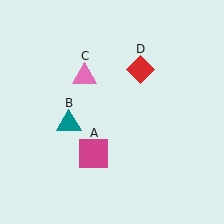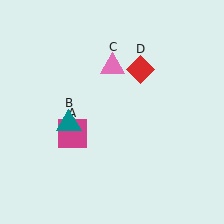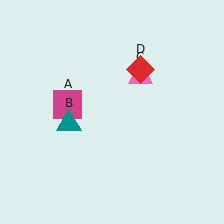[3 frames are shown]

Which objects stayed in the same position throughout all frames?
Teal triangle (object B) and red diamond (object D) remained stationary.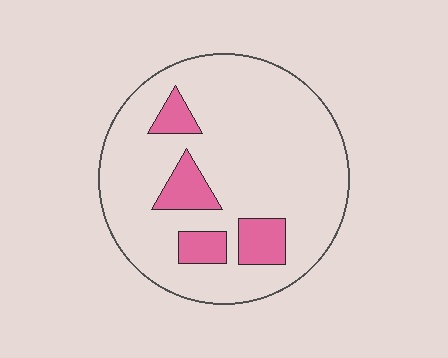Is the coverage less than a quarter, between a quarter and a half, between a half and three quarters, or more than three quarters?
Less than a quarter.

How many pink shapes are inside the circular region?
4.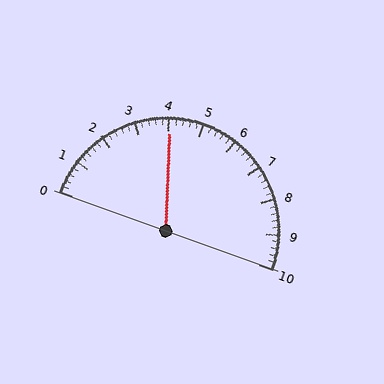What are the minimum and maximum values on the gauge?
The gauge ranges from 0 to 10.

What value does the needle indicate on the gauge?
The needle indicates approximately 4.0.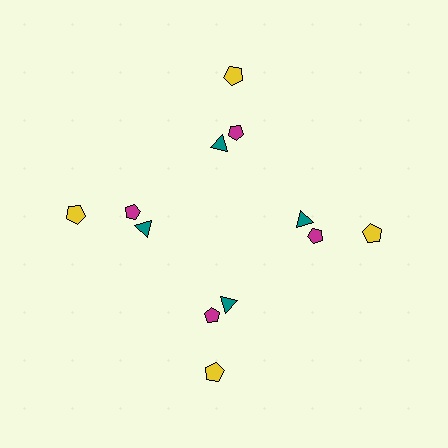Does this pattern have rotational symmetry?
Yes, this pattern has 4-fold rotational symmetry. It looks the same after rotating 90 degrees around the center.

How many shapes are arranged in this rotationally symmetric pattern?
There are 12 shapes, arranged in 4 groups of 3.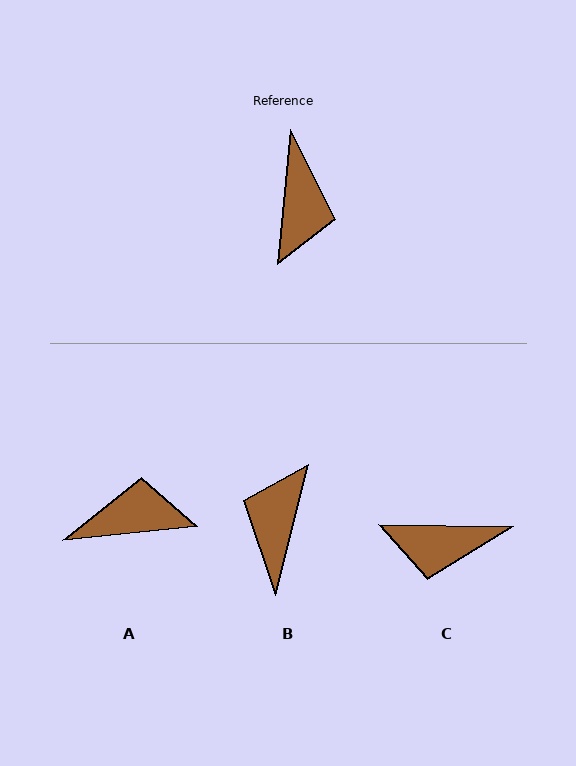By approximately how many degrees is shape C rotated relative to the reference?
Approximately 86 degrees clockwise.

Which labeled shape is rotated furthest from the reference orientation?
B, about 172 degrees away.